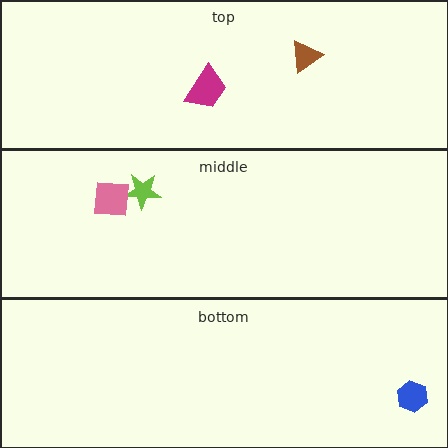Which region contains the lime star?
The middle region.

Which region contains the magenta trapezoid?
The top region.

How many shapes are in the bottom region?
1.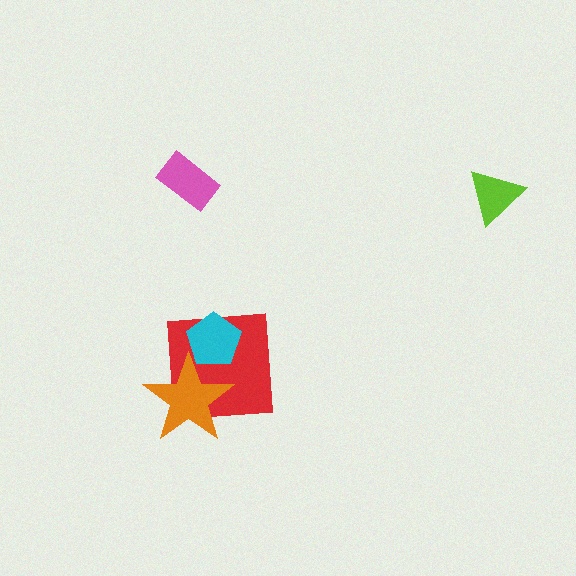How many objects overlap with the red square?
2 objects overlap with the red square.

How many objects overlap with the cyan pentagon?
2 objects overlap with the cyan pentagon.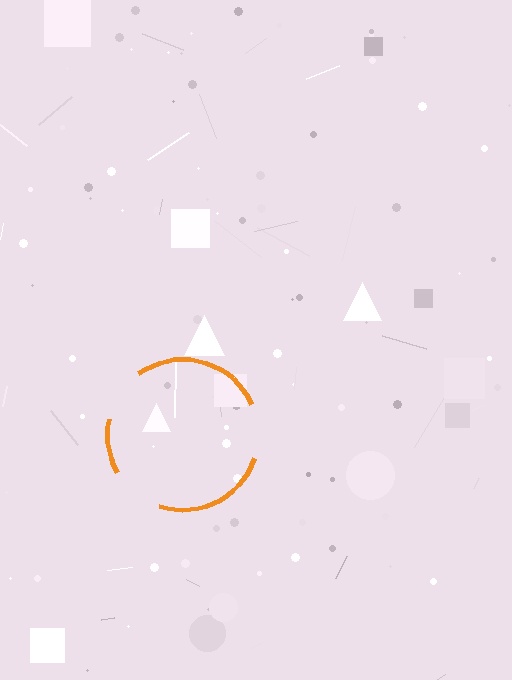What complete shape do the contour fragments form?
The contour fragments form a circle.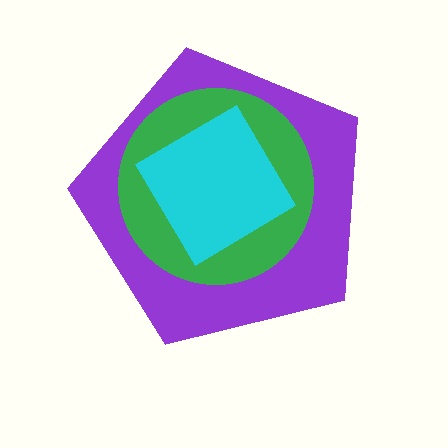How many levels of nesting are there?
3.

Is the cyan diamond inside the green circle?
Yes.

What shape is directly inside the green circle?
The cyan diamond.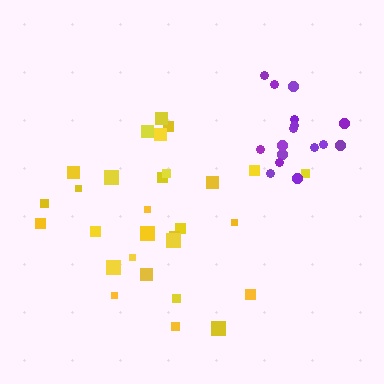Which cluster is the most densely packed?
Purple.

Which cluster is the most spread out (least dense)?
Yellow.